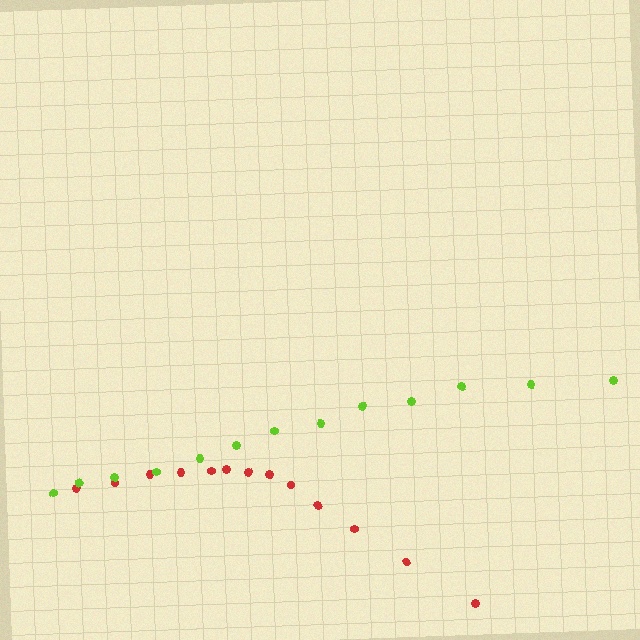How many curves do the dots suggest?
There are 2 distinct paths.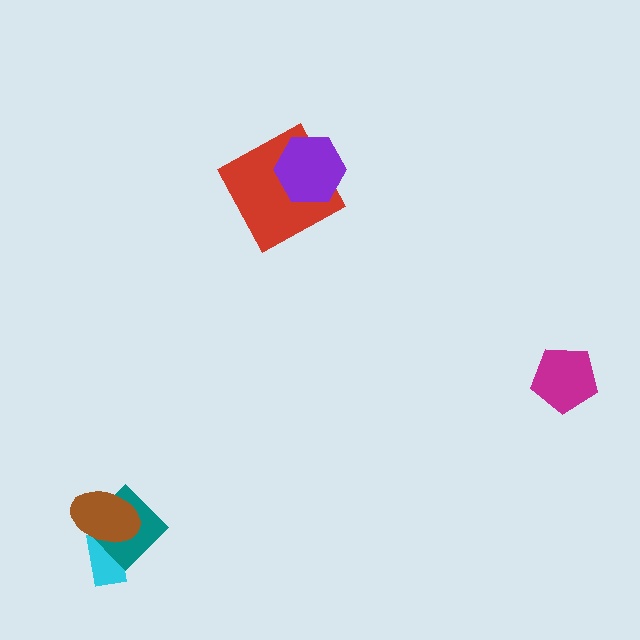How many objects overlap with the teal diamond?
2 objects overlap with the teal diamond.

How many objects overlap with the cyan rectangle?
2 objects overlap with the cyan rectangle.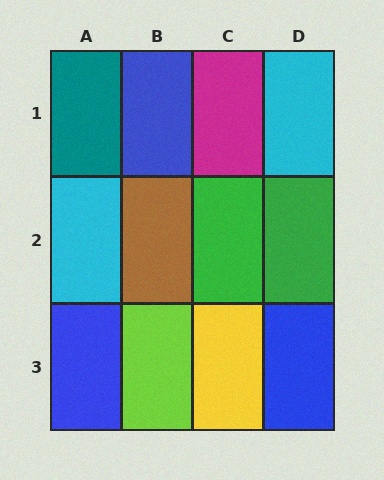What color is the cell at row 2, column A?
Cyan.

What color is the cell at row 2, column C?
Green.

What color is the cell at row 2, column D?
Green.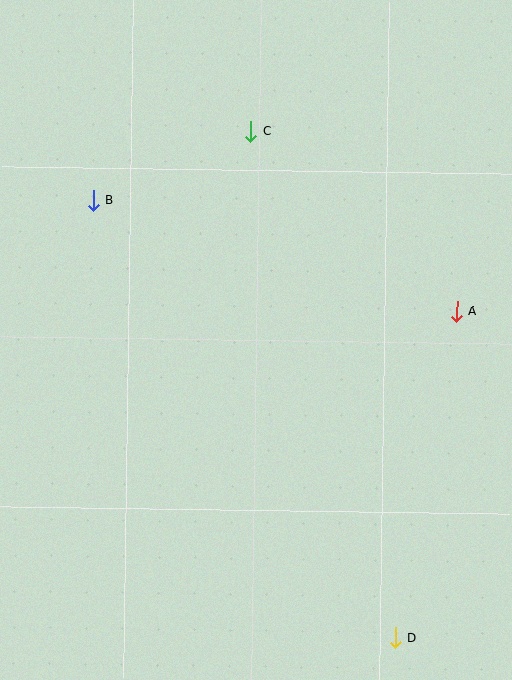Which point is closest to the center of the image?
Point A at (457, 311) is closest to the center.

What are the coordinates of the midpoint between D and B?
The midpoint between D and B is at (244, 419).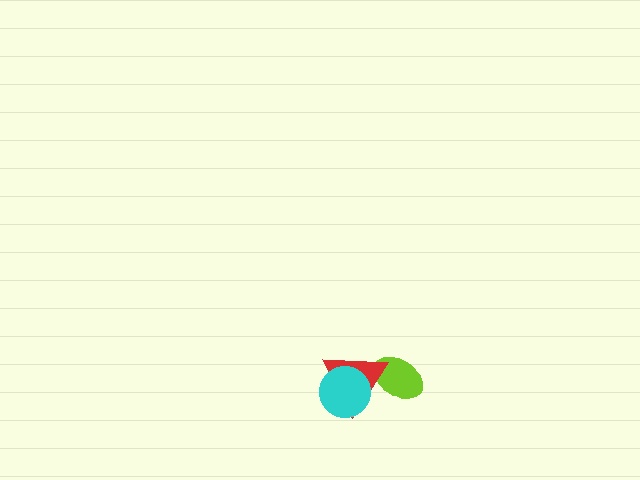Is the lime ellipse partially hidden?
Yes, it is partially covered by another shape.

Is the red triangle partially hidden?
Yes, it is partially covered by another shape.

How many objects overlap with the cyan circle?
1 object overlaps with the cyan circle.